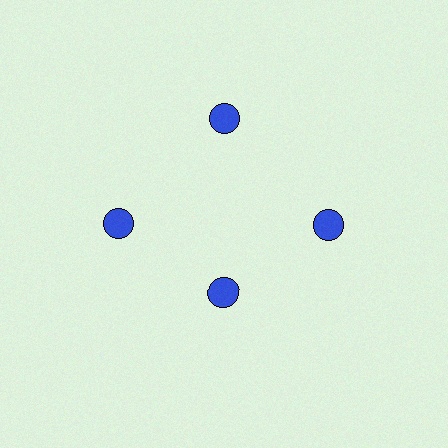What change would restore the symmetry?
The symmetry would be restored by moving it outward, back onto the ring so that all 4 circles sit at equal angles and equal distance from the center.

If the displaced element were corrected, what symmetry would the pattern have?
It would have 4-fold rotational symmetry — the pattern would map onto itself every 90 degrees.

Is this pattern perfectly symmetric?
No. The 4 blue circles are arranged in a ring, but one element near the 6 o'clock position is pulled inward toward the center, breaking the 4-fold rotational symmetry.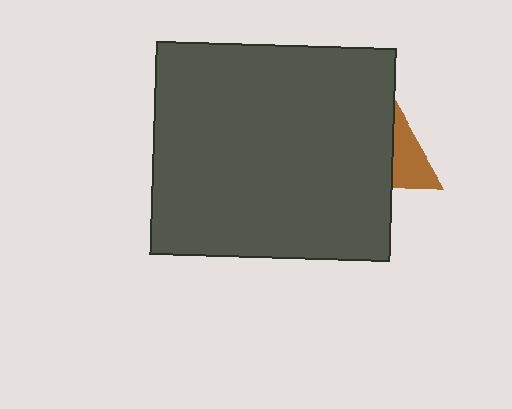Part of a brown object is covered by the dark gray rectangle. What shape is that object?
It is a triangle.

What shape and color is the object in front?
The object in front is a dark gray rectangle.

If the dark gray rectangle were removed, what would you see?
You would see the complete brown triangle.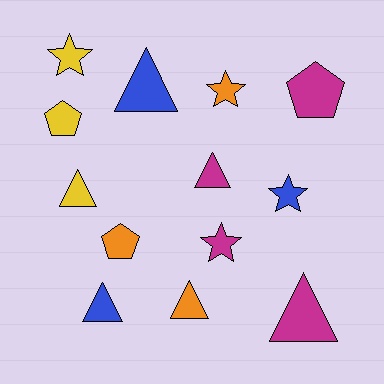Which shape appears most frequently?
Triangle, with 6 objects.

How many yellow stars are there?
There is 1 yellow star.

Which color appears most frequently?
Magenta, with 4 objects.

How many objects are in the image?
There are 13 objects.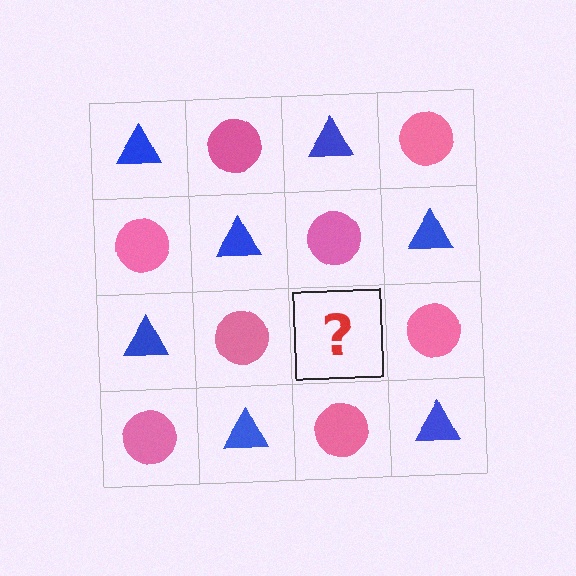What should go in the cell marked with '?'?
The missing cell should contain a blue triangle.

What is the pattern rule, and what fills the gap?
The rule is that it alternates blue triangle and pink circle in a checkerboard pattern. The gap should be filled with a blue triangle.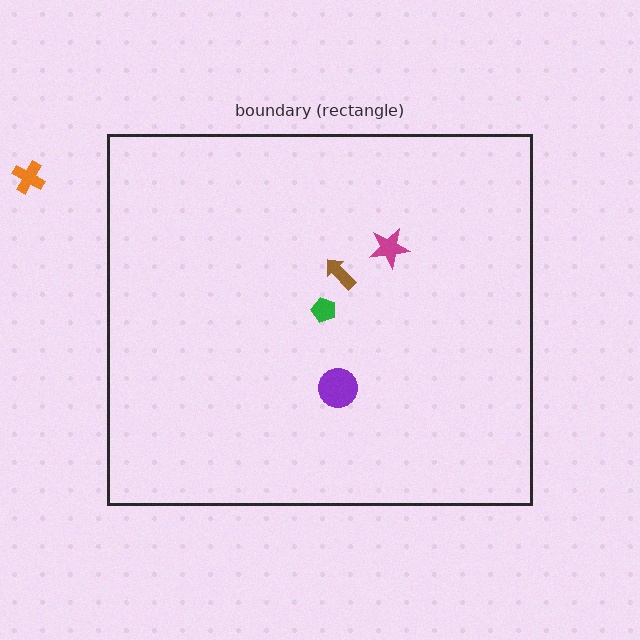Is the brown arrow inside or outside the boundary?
Inside.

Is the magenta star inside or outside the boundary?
Inside.